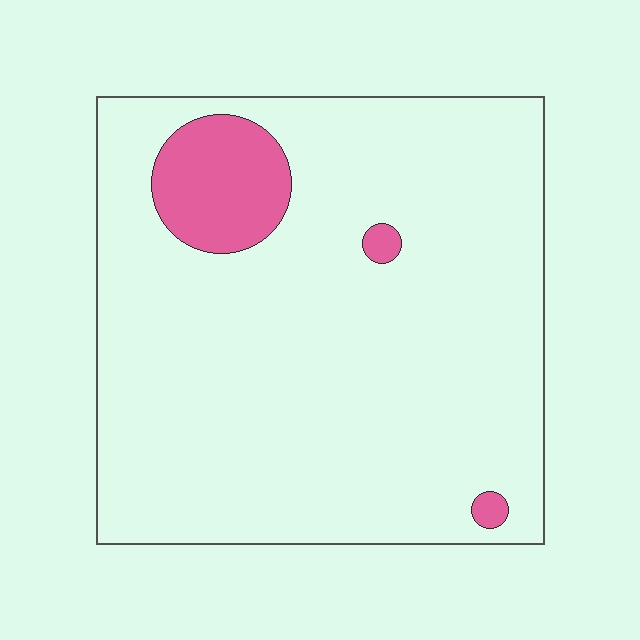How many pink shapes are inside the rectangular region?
3.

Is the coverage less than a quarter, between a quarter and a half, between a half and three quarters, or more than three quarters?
Less than a quarter.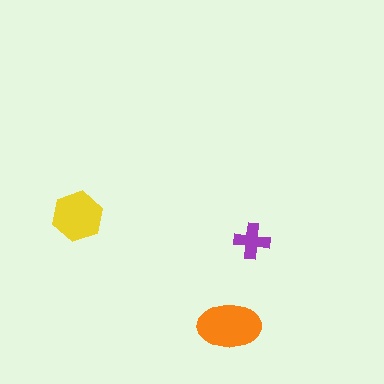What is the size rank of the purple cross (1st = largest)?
3rd.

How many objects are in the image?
There are 3 objects in the image.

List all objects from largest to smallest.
The orange ellipse, the yellow hexagon, the purple cross.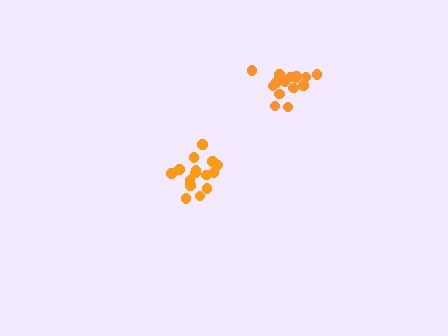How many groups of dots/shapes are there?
There are 2 groups.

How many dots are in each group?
Group 1: 16 dots, Group 2: 15 dots (31 total).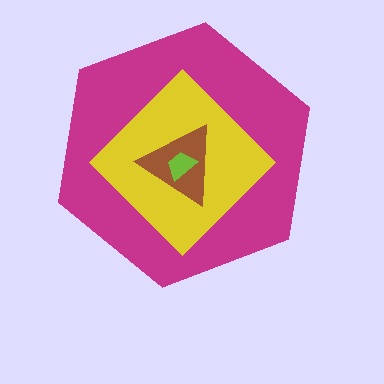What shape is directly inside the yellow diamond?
The brown triangle.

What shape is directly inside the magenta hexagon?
The yellow diamond.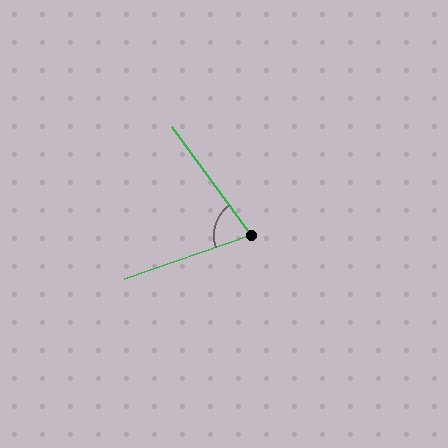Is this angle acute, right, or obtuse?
It is acute.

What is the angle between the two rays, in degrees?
Approximately 73 degrees.